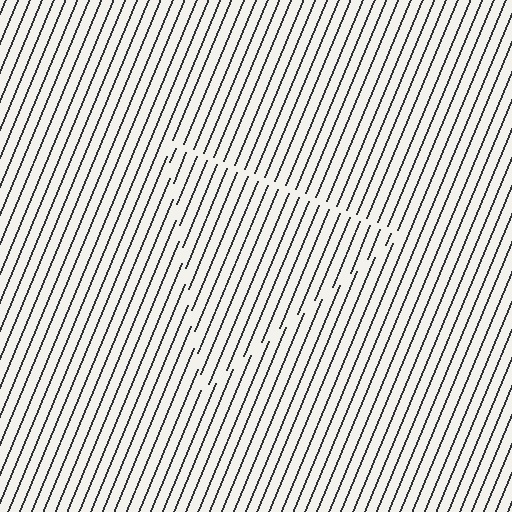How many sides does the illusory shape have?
3 sides — the line-ends trace a triangle.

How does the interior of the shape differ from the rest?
The interior of the shape contains the same grating, shifted by half a period — the contour is defined by the phase discontinuity where line-ends from the inner and outer gratings abut.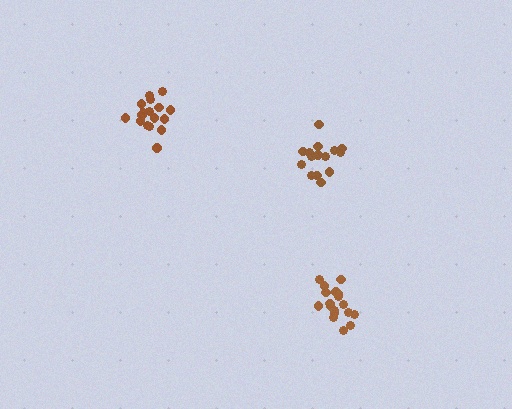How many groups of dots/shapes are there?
There are 3 groups.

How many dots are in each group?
Group 1: 18 dots, Group 2: 15 dots, Group 3: 17 dots (50 total).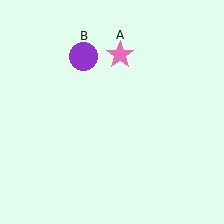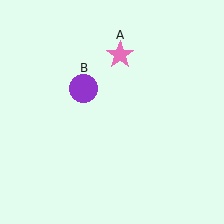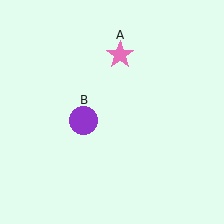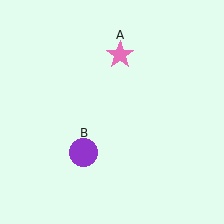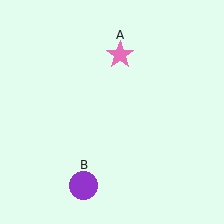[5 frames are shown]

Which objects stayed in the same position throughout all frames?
Pink star (object A) remained stationary.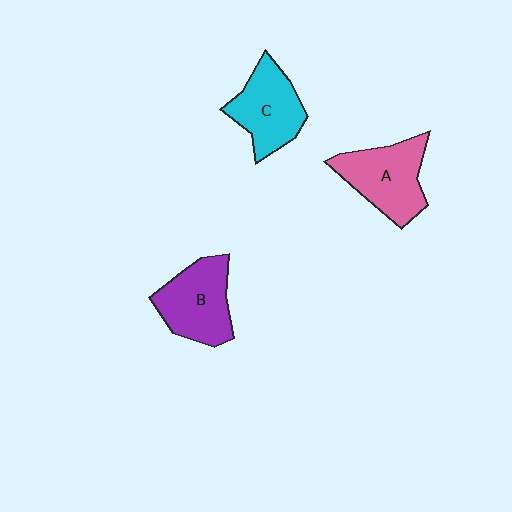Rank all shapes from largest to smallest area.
From largest to smallest: A (pink), B (purple), C (cyan).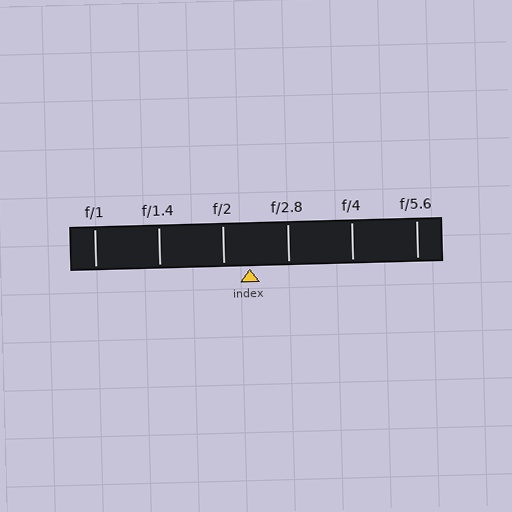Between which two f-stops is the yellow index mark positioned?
The index mark is between f/2 and f/2.8.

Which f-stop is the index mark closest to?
The index mark is closest to f/2.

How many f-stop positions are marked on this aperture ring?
There are 6 f-stop positions marked.